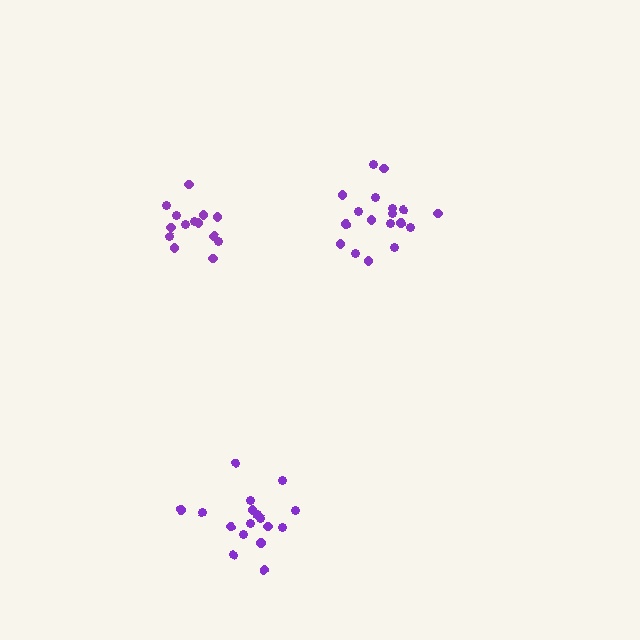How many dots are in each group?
Group 1: 18 dots, Group 2: 17 dots, Group 3: 14 dots (49 total).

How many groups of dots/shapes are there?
There are 3 groups.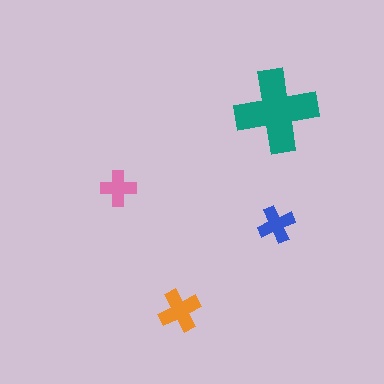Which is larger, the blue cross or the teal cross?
The teal one.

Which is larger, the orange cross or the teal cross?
The teal one.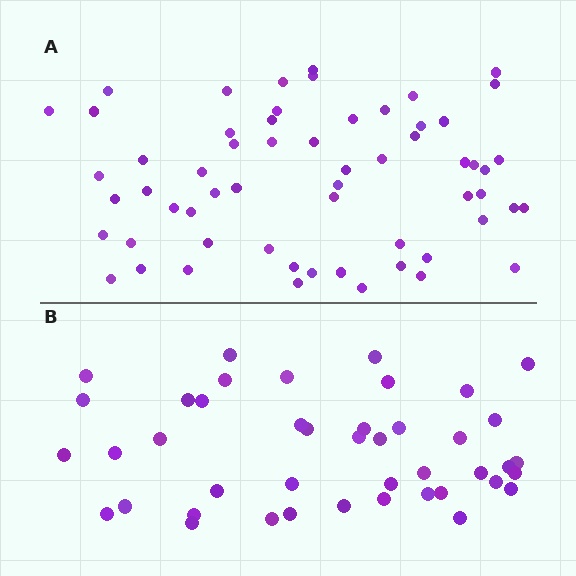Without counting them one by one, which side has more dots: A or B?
Region A (the top region) has more dots.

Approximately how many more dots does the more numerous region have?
Region A has approximately 15 more dots than region B.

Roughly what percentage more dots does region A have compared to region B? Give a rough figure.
About 40% more.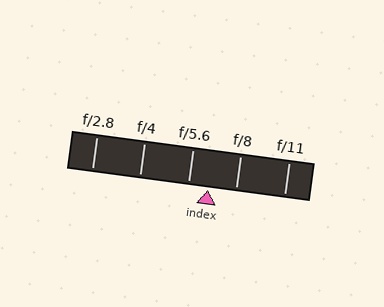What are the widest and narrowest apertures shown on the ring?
The widest aperture shown is f/2.8 and the narrowest is f/11.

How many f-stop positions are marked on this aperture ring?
There are 5 f-stop positions marked.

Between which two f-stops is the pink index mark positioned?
The index mark is between f/5.6 and f/8.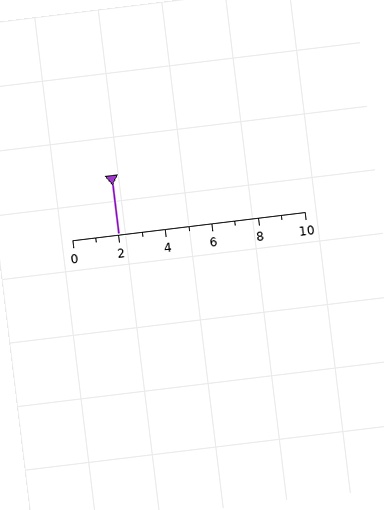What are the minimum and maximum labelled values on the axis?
The axis runs from 0 to 10.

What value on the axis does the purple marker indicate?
The marker indicates approximately 2.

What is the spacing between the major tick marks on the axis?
The major ticks are spaced 2 apart.